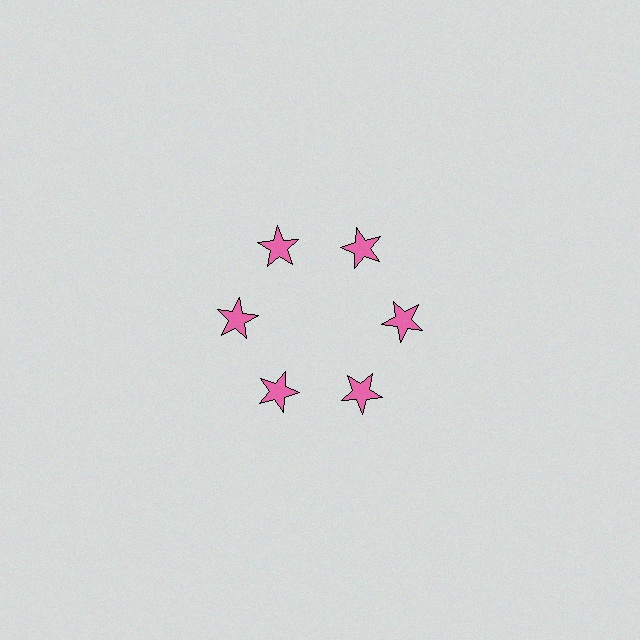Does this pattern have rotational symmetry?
Yes, this pattern has 6-fold rotational symmetry. It looks the same after rotating 60 degrees around the center.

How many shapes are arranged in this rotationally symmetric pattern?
There are 6 shapes, arranged in 6 groups of 1.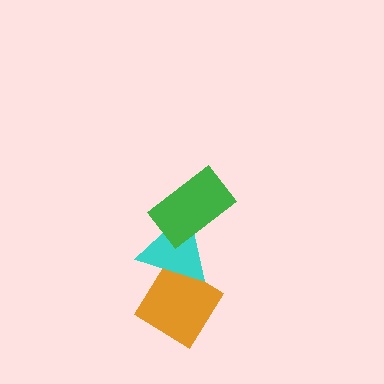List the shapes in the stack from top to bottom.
From top to bottom: the green rectangle, the cyan triangle, the orange diamond.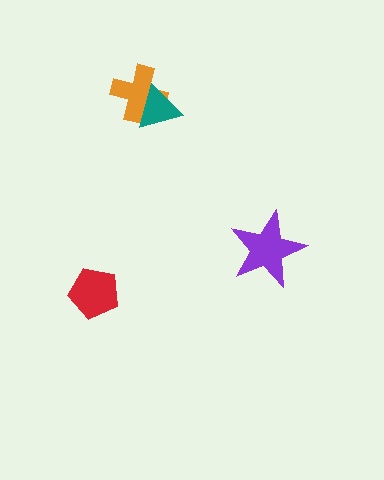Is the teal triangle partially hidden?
No, no other shape covers it.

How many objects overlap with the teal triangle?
1 object overlaps with the teal triangle.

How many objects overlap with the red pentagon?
0 objects overlap with the red pentagon.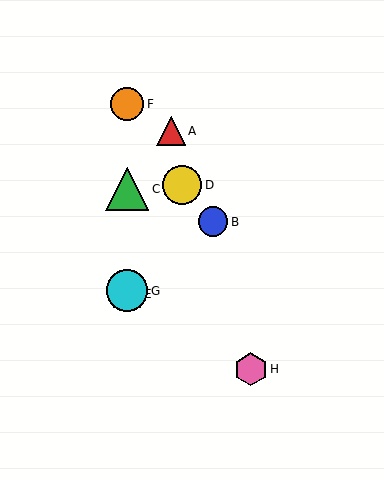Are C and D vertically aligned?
No, C is at x≈127 and D is at x≈182.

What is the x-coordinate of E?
Object E is at x≈127.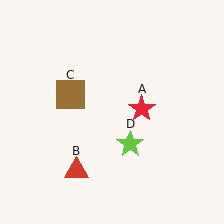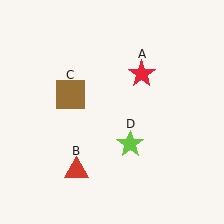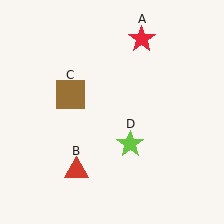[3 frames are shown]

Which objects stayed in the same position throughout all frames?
Red triangle (object B) and brown square (object C) and lime star (object D) remained stationary.